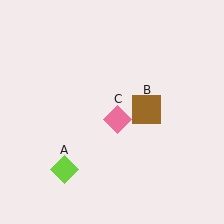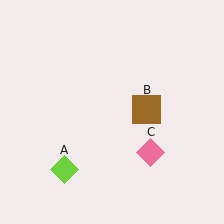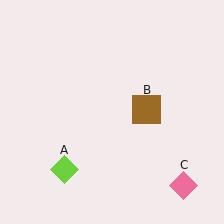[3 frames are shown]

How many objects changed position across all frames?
1 object changed position: pink diamond (object C).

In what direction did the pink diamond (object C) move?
The pink diamond (object C) moved down and to the right.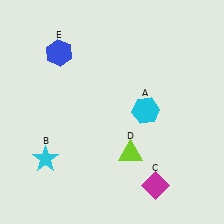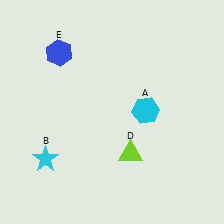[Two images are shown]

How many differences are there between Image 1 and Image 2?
There is 1 difference between the two images.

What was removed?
The magenta diamond (C) was removed in Image 2.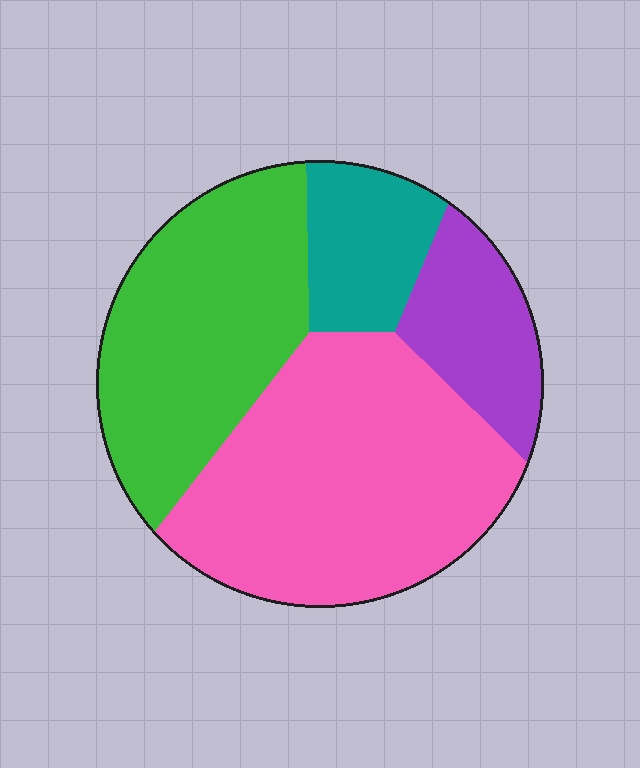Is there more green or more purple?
Green.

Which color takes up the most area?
Pink, at roughly 45%.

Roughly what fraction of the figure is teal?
Teal covers roughly 10% of the figure.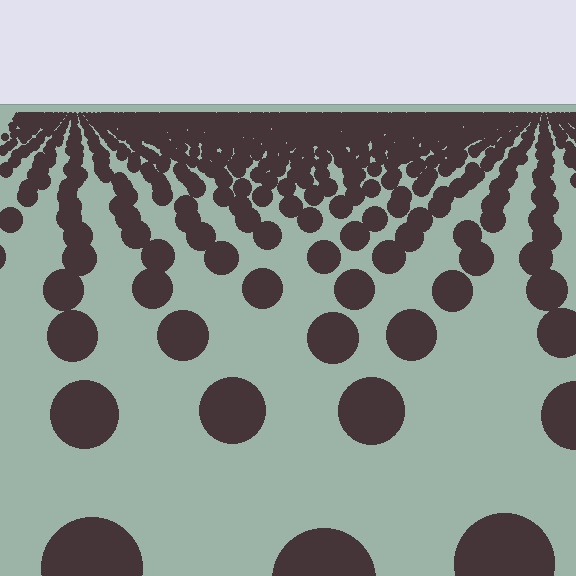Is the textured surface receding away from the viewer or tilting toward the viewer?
The surface is receding away from the viewer. Texture elements get smaller and denser toward the top.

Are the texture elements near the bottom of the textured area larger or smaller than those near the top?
Larger. Near the bottom, elements are closer to the viewer and appear at a bigger on-screen size.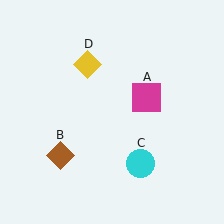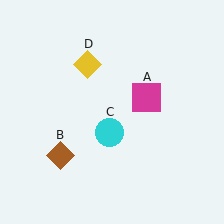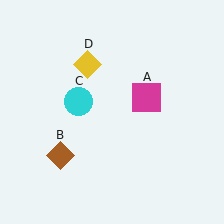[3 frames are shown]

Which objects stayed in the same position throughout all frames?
Magenta square (object A) and brown diamond (object B) and yellow diamond (object D) remained stationary.